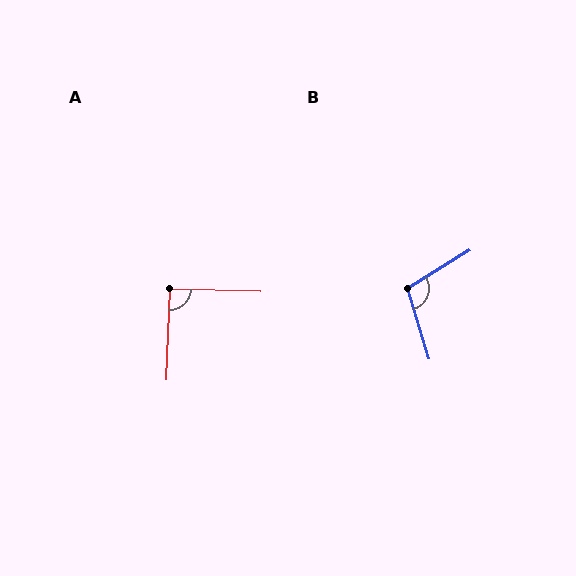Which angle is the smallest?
A, at approximately 91 degrees.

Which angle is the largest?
B, at approximately 104 degrees.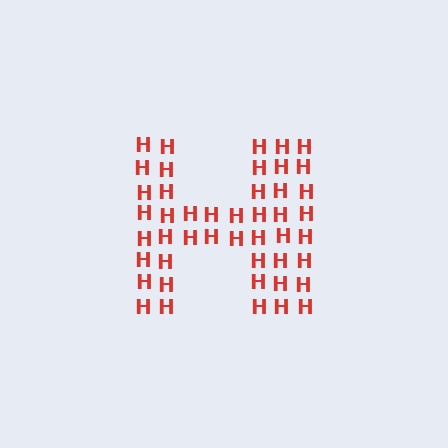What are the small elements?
The small elements are letter H's.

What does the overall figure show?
The overall figure shows the letter H.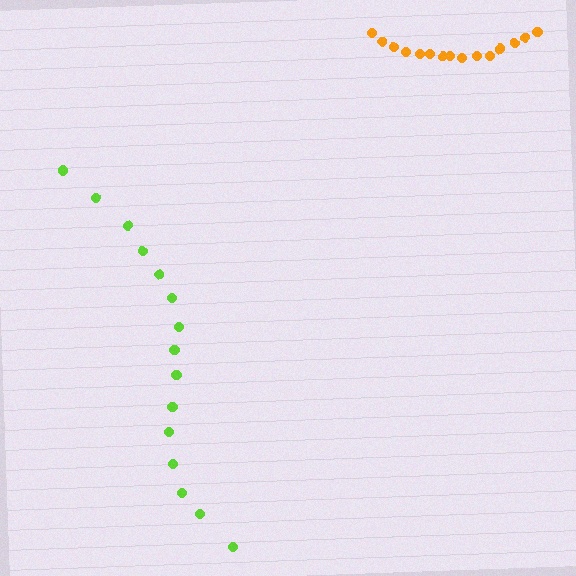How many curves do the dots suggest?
There are 2 distinct paths.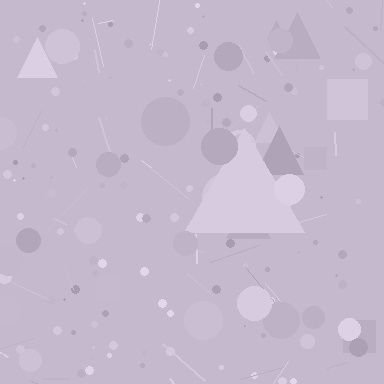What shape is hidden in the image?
A triangle is hidden in the image.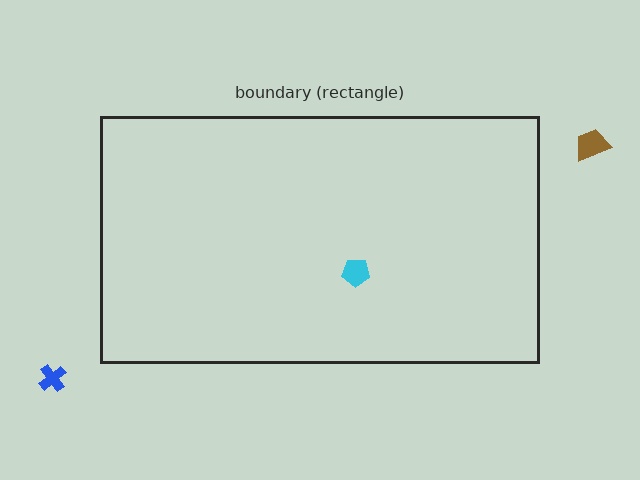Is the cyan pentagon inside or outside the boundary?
Inside.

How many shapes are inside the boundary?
1 inside, 2 outside.